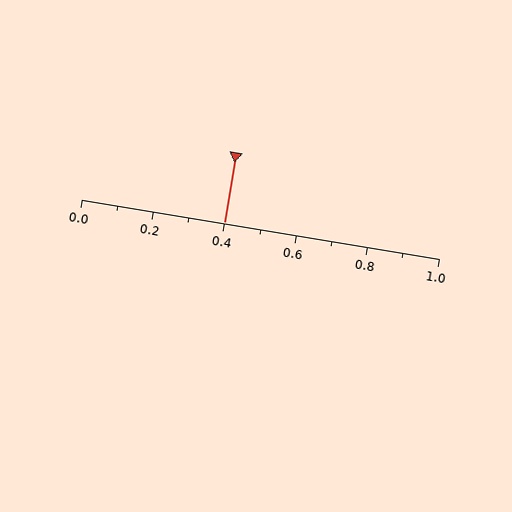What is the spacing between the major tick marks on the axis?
The major ticks are spaced 0.2 apart.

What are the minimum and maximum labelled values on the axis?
The axis runs from 0.0 to 1.0.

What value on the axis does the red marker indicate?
The marker indicates approximately 0.4.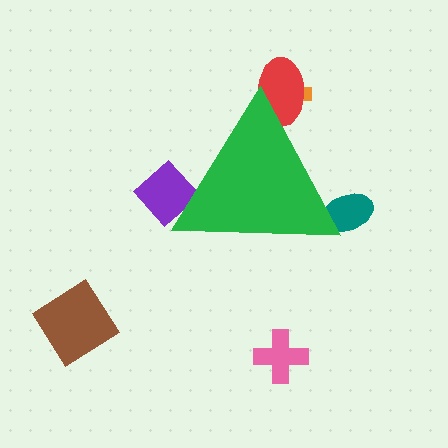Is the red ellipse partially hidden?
Yes, the red ellipse is partially hidden behind the green triangle.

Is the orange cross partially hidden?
Yes, the orange cross is partially hidden behind the green triangle.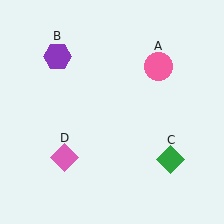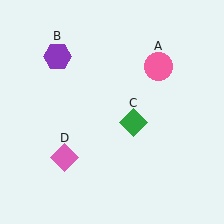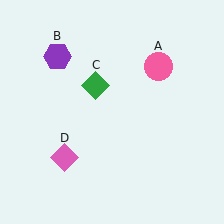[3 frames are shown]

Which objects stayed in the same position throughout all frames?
Pink circle (object A) and purple hexagon (object B) and pink diamond (object D) remained stationary.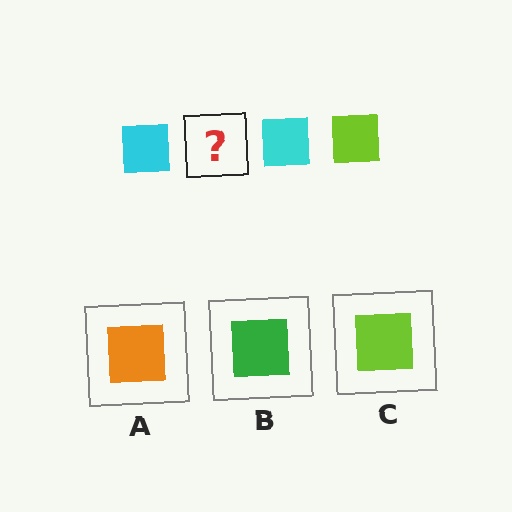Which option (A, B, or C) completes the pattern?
C.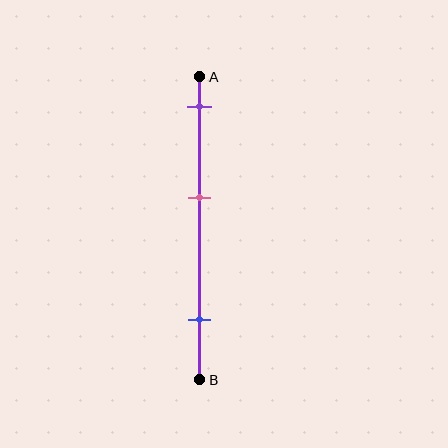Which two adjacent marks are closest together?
The purple and pink marks are the closest adjacent pair.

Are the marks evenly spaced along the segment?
Yes, the marks are approximately evenly spaced.